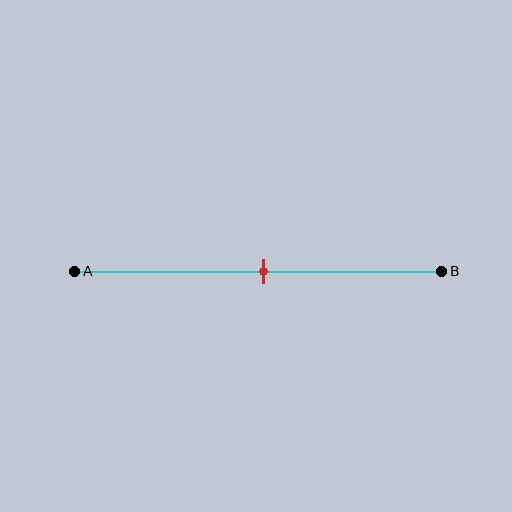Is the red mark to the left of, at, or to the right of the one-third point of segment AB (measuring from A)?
The red mark is to the right of the one-third point of segment AB.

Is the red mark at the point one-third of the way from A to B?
No, the mark is at about 50% from A, not at the 33% one-third point.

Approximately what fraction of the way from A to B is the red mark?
The red mark is approximately 50% of the way from A to B.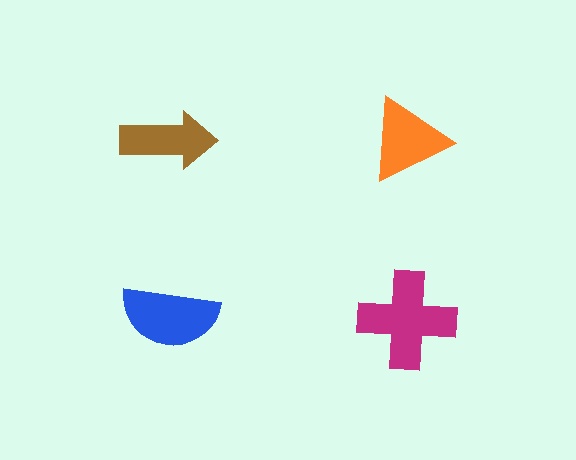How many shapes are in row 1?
2 shapes.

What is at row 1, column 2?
An orange triangle.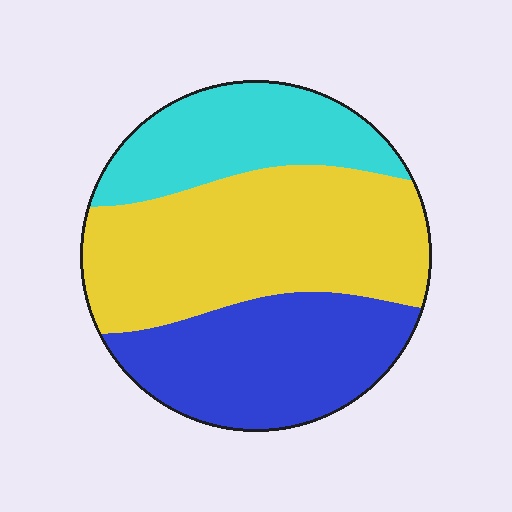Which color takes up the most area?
Yellow, at roughly 45%.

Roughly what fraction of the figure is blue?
Blue takes up about one third (1/3) of the figure.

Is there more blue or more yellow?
Yellow.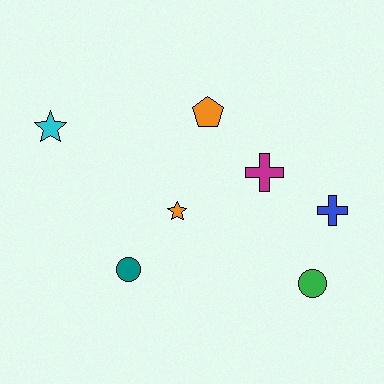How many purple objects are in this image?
There are no purple objects.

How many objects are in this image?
There are 7 objects.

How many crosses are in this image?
There are 2 crosses.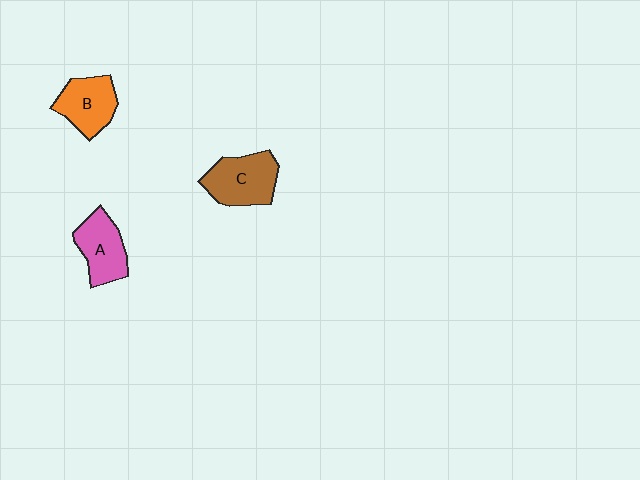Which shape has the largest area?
Shape C (brown).